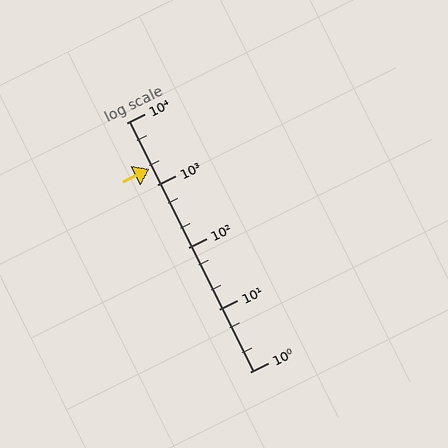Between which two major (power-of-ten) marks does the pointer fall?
The pointer is between 1000 and 10000.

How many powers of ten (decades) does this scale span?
The scale spans 4 decades, from 1 to 10000.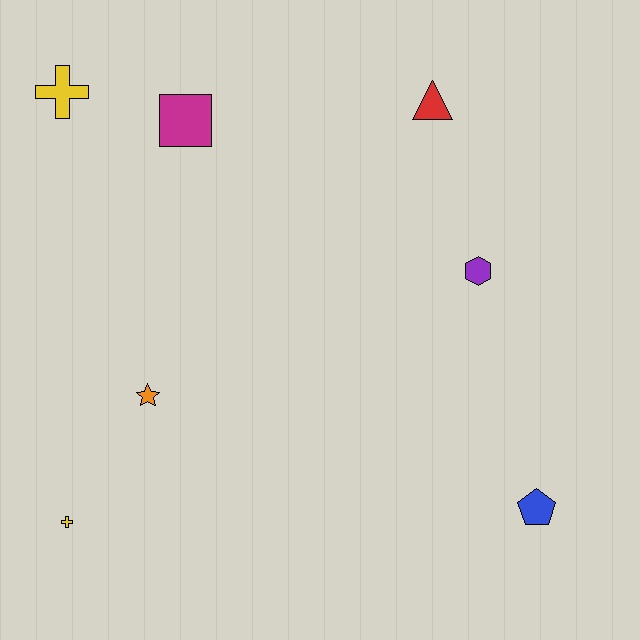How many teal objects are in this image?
There are no teal objects.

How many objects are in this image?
There are 7 objects.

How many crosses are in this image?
There are 2 crosses.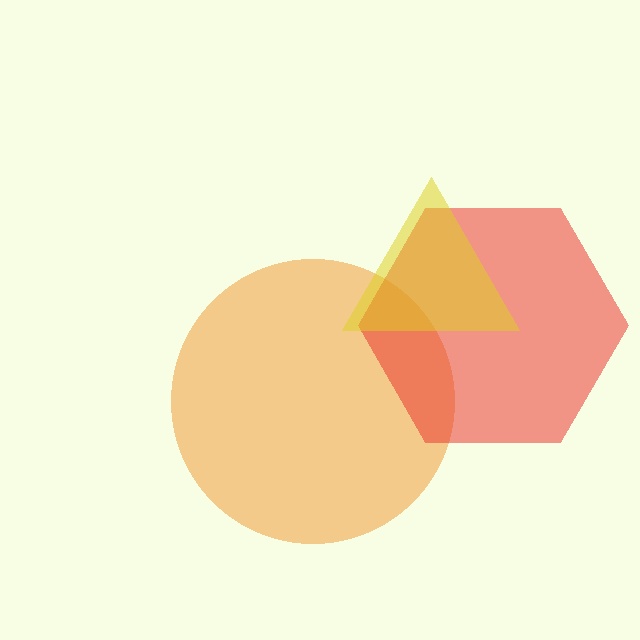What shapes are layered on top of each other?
The layered shapes are: an orange circle, a red hexagon, a yellow triangle.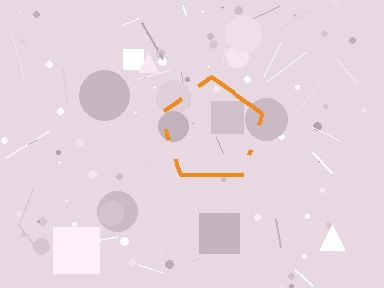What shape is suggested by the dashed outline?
The dashed outline suggests a pentagon.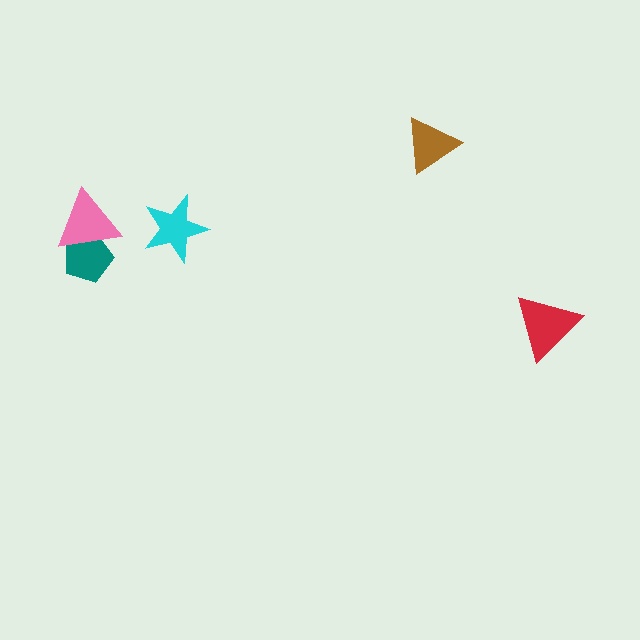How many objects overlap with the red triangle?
0 objects overlap with the red triangle.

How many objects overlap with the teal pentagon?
1 object overlaps with the teal pentagon.